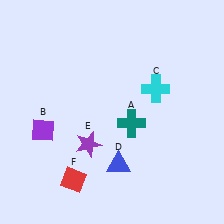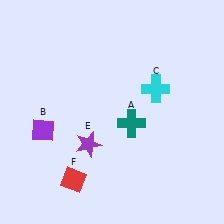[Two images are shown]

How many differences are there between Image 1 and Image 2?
There is 1 difference between the two images.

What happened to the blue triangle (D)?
The blue triangle (D) was removed in Image 2. It was in the bottom-right area of Image 1.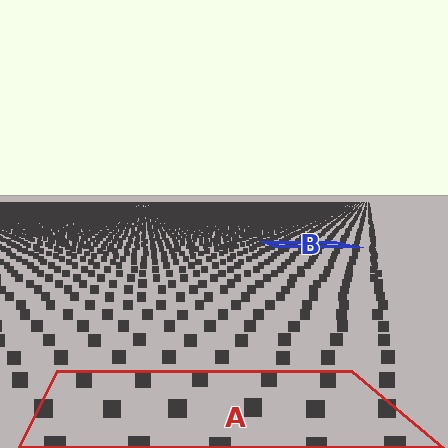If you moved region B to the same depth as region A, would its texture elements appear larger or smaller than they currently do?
They would appear larger. At a closer depth, the same texture elements are projected at a bigger on-screen size.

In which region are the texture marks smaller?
The texture marks are smaller in region B, because it is farther away.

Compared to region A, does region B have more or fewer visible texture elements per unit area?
Region B has more texture elements per unit area — they are packed more densely because it is farther away.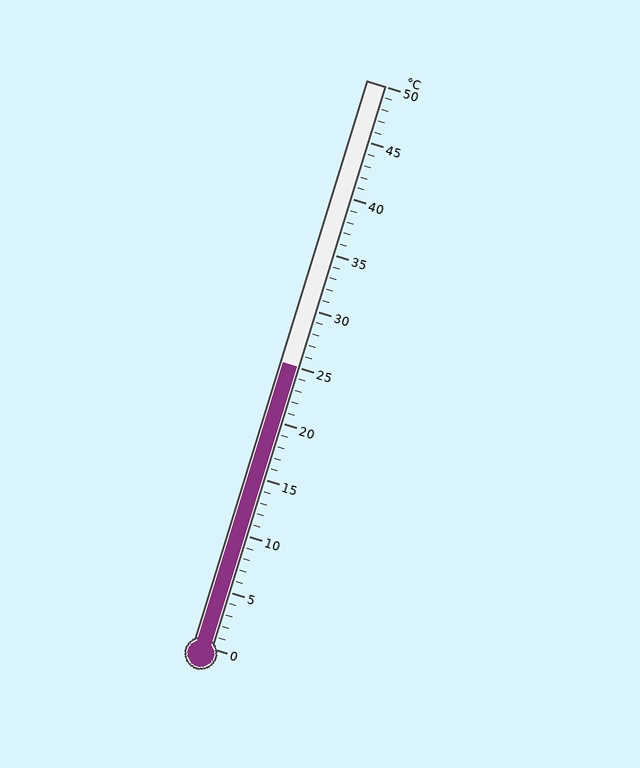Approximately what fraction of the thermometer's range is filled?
The thermometer is filled to approximately 50% of its range.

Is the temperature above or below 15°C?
The temperature is above 15°C.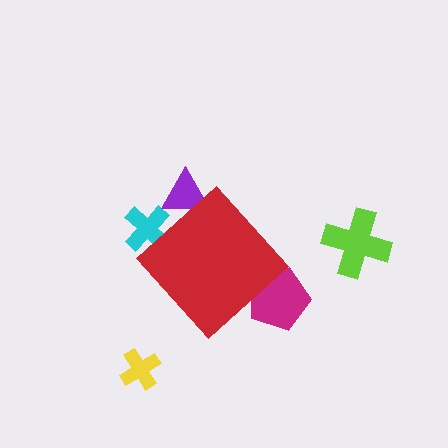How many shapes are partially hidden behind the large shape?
3 shapes are partially hidden.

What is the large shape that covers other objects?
A red diamond.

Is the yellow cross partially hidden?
No, the yellow cross is fully visible.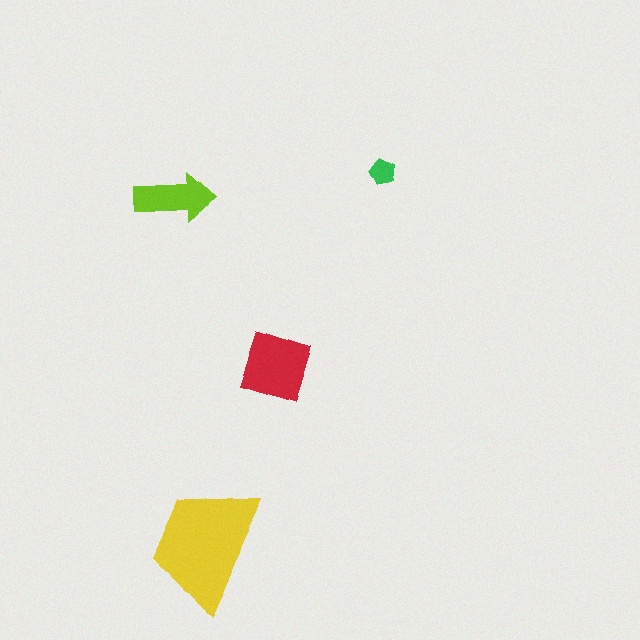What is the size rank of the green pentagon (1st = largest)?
4th.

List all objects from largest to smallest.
The yellow trapezoid, the red square, the lime arrow, the green pentagon.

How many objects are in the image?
There are 4 objects in the image.